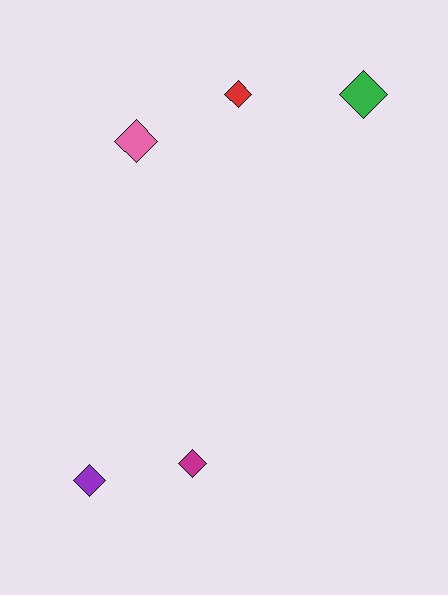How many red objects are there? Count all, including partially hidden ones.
There is 1 red object.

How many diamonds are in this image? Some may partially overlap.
There are 5 diamonds.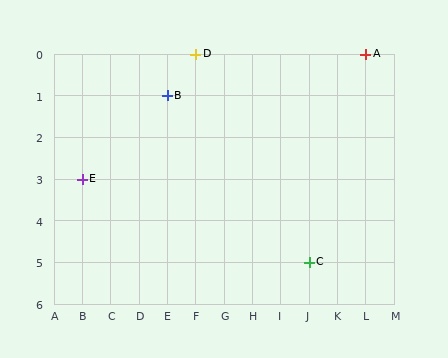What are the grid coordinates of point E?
Point E is at grid coordinates (B, 3).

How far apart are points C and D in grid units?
Points C and D are 4 columns and 5 rows apart (about 6.4 grid units diagonally).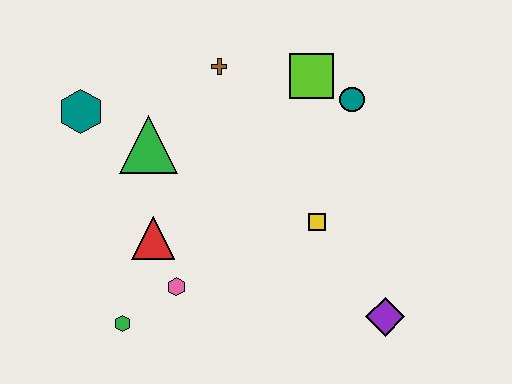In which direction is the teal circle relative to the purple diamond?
The teal circle is above the purple diamond.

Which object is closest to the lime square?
The teal circle is closest to the lime square.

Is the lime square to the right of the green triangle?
Yes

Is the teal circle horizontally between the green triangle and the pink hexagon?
No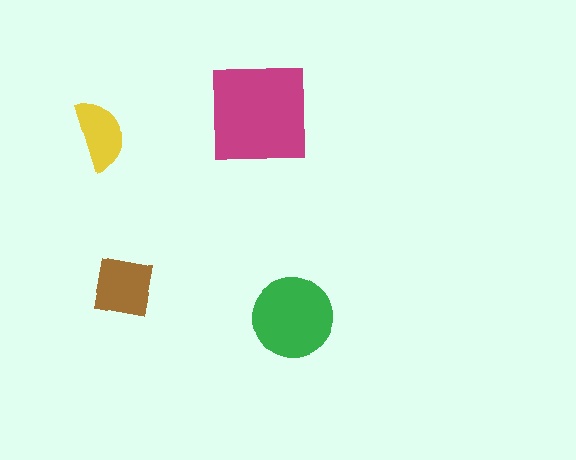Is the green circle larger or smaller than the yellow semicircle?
Larger.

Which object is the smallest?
The yellow semicircle.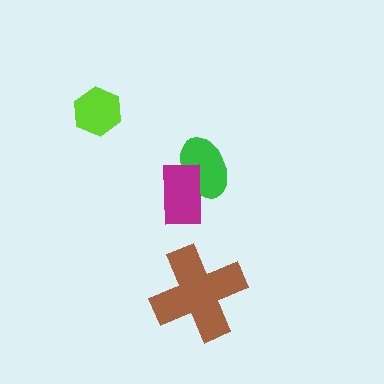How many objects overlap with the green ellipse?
1 object overlaps with the green ellipse.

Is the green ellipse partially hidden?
Yes, it is partially covered by another shape.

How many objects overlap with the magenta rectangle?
1 object overlaps with the magenta rectangle.